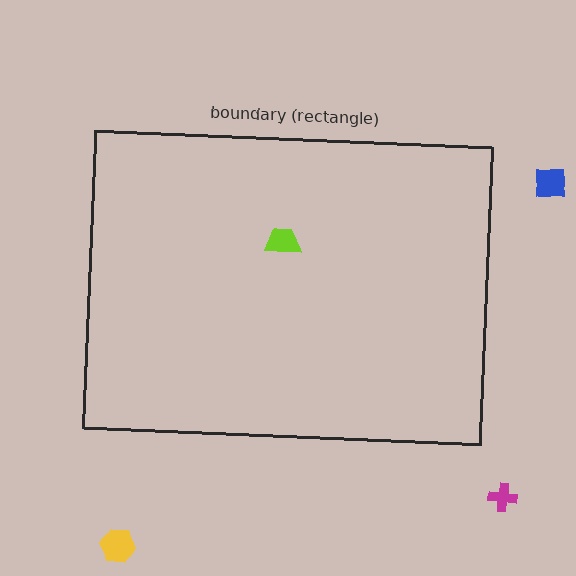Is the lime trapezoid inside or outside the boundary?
Inside.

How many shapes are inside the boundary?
1 inside, 3 outside.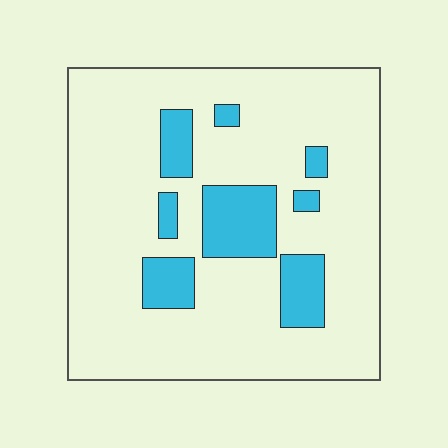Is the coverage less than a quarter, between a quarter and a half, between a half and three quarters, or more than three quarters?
Less than a quarter.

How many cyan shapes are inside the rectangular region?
8.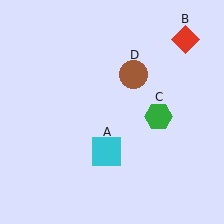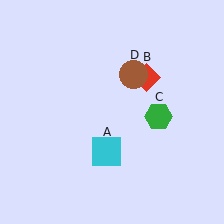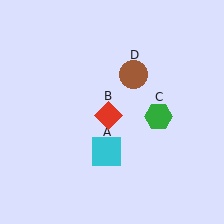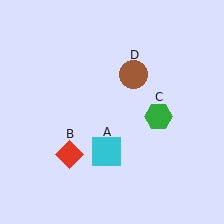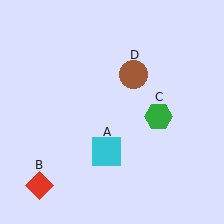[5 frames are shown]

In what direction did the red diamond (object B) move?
The red diamond (object B) moved down and to the left.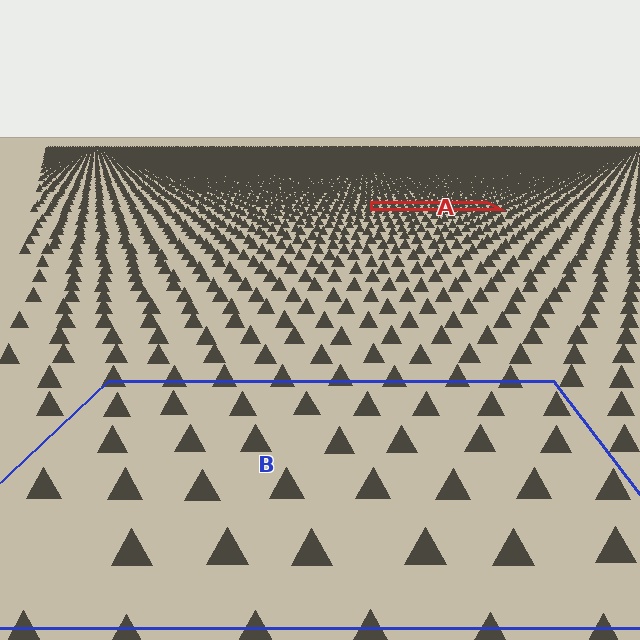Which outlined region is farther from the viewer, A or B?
Region A is farther from the viewer — the texture elements inside it appear smaller and more densely packed.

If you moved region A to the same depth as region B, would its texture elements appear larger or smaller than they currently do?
They would appear larger. At a closer depth, the same texture elements are projected at a bigger on-screen size.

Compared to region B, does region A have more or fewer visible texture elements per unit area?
Region A has more texture elements per unit area — they are packed more densely because it is farther away.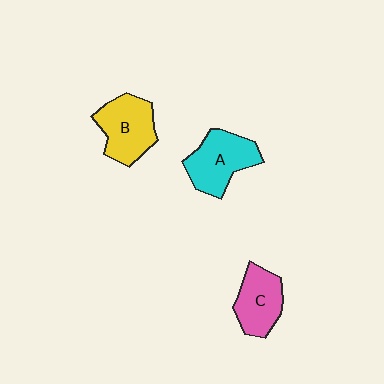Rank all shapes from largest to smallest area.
From largest to smallest: A (cyan), B (yellow), C (pink).